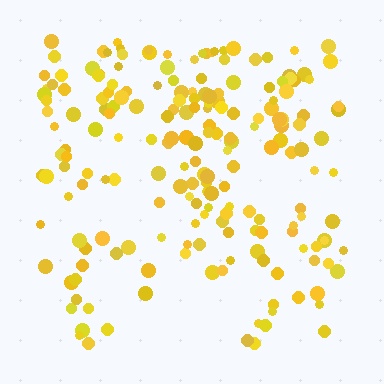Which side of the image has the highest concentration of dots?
The top.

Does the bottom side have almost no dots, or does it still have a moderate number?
Still a moderate number, just noticeably fewer than the top.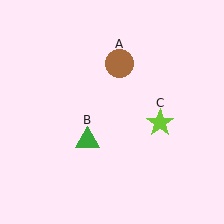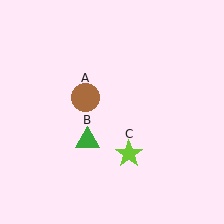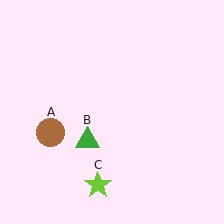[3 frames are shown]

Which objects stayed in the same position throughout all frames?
Green triangle (object B) remained stationary.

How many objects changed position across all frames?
2 objects changed position: brown circle (object A), lime star (object C).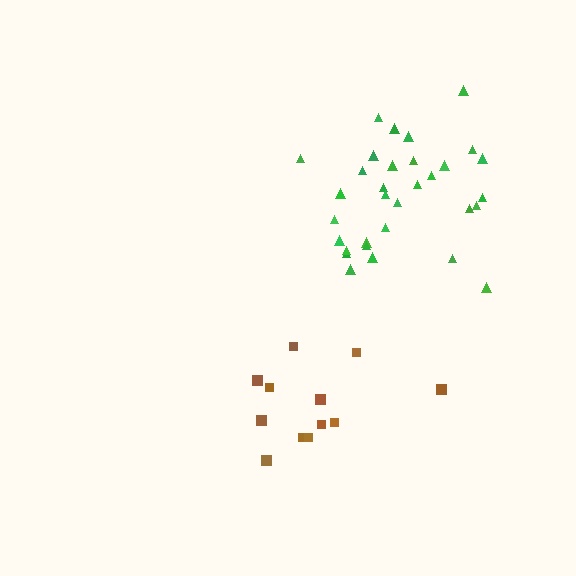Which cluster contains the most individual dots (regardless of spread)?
Green (32).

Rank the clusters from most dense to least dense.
green, brown.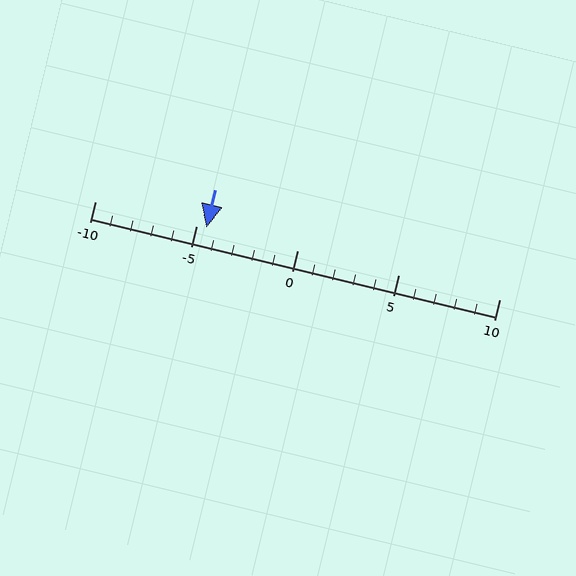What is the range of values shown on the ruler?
The ruler shows values from -10 to 10.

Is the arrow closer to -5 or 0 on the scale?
The arrow is closer to -5.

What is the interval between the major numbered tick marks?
The major tick marks are spaced 5 units apart.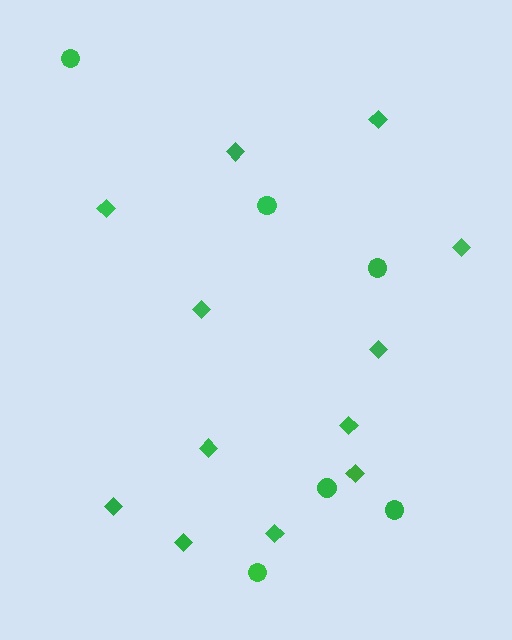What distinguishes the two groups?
There are 2 groups: one group of circles (6) and one group of diamonds (12).